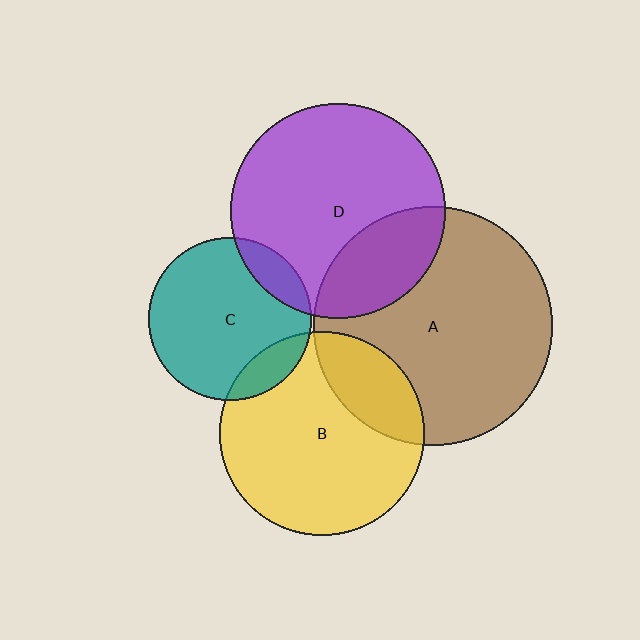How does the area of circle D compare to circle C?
Approximately 1.7 times.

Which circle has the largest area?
Circle A (brown).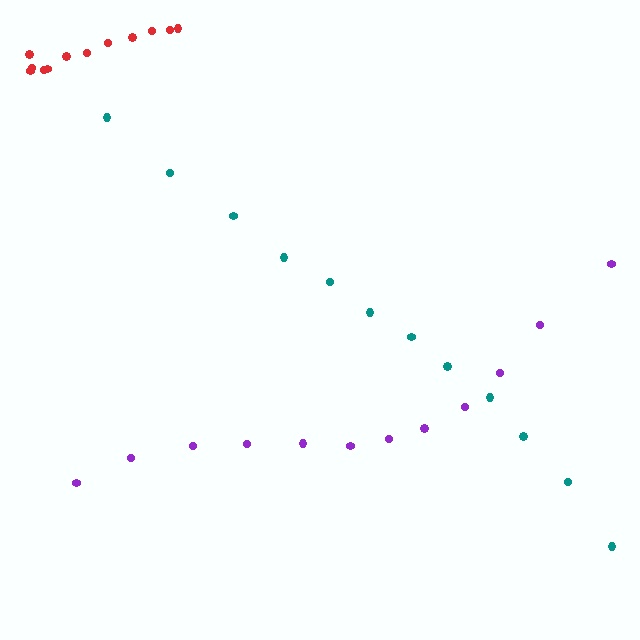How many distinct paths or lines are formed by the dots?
There are 3 distinct paths.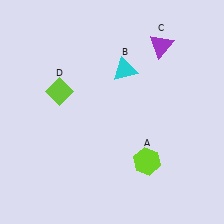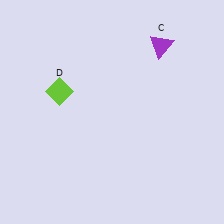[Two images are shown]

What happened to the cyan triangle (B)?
The cyan triangle (B) was removed in Image 2. It was in the top-right area of Image 1.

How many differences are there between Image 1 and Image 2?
There are 2 differences between the two images.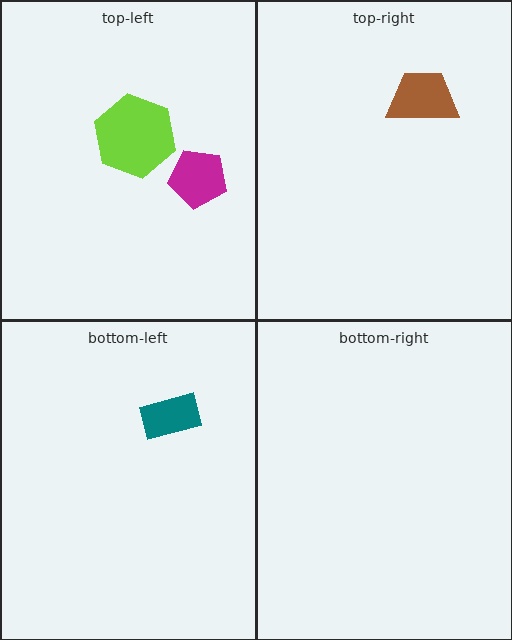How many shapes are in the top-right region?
1.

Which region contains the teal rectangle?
The bottom-left region.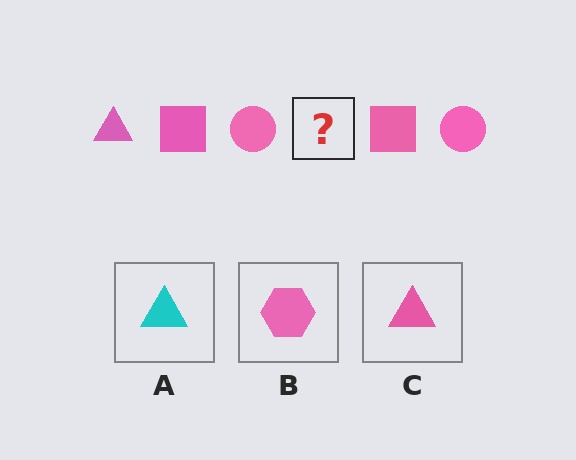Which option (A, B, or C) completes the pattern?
C.